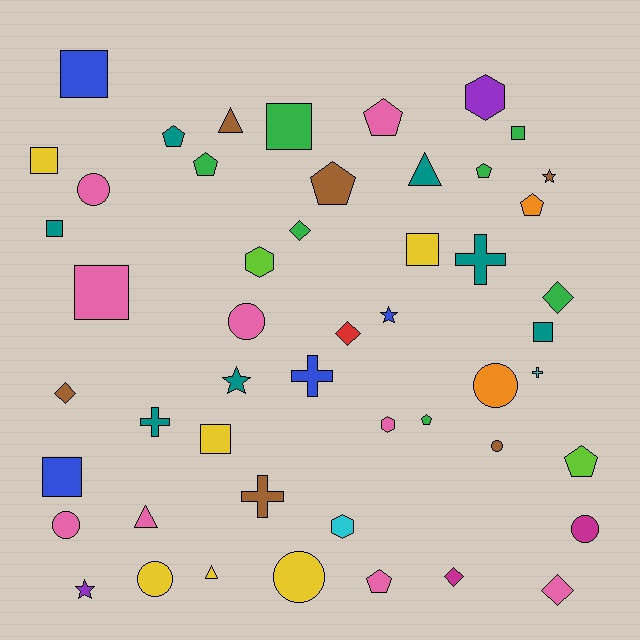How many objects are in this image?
There are 50 objects.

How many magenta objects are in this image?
There are 2 magenta objects.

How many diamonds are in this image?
There are 6 diamonds.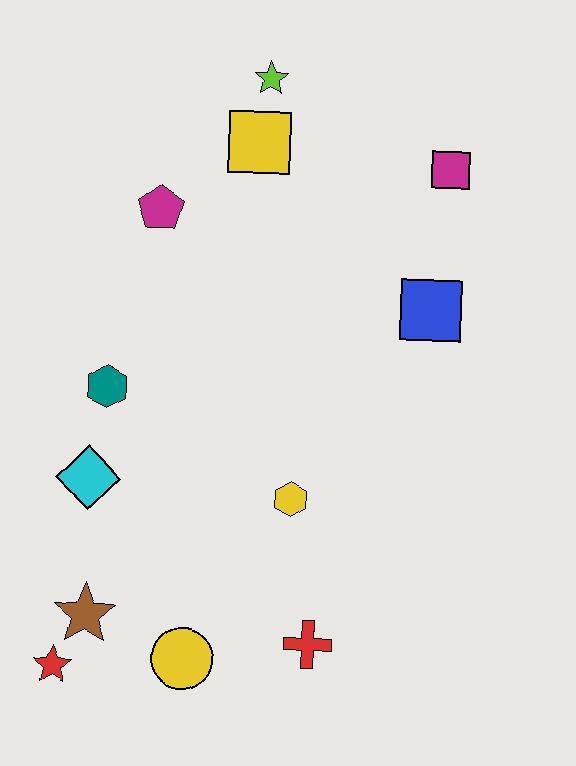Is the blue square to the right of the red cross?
Yes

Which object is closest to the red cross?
The yellow circle is closest to the red cross.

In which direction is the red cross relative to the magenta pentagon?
The red cross is below the magenta pentagon.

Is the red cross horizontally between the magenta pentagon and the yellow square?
No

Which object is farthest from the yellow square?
The red star is farthest from the yellow square.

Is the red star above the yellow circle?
No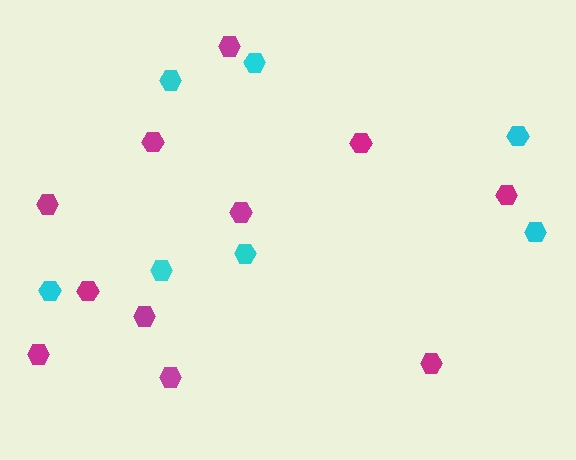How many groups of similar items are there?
There are 2 groups: one group of cyan hexagons (7) and one group of magenta hexagons (11).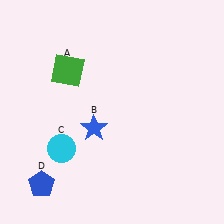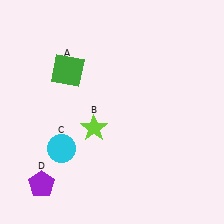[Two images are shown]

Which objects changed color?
B changed from blue to lime. D changed from blue to purple.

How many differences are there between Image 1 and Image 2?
There are 2 differences between the two images.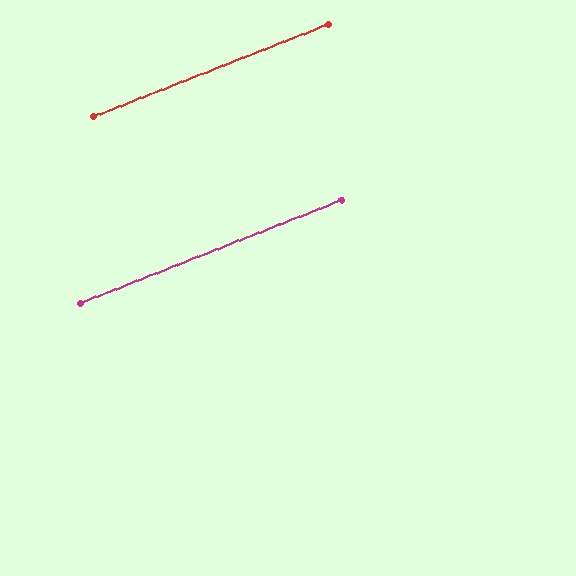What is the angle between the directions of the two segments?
Approximately 0 degrees.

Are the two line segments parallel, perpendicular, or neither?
Parallel — their directions differ by only 0.0°.